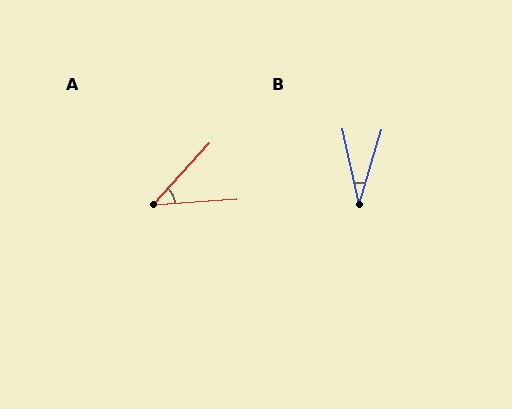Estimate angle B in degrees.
Approximately 29 degrees.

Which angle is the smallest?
B, at approximately 29 degrees.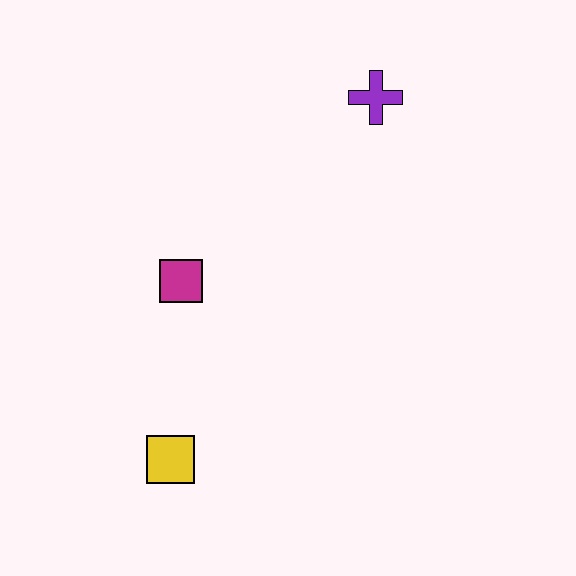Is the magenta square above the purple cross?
No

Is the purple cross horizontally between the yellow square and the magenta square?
No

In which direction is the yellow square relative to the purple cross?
The yellow square is below the purple cross.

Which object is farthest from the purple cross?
The yellow square is farthest from the purple cross.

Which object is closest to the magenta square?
The yellow square is closest to the magenta square.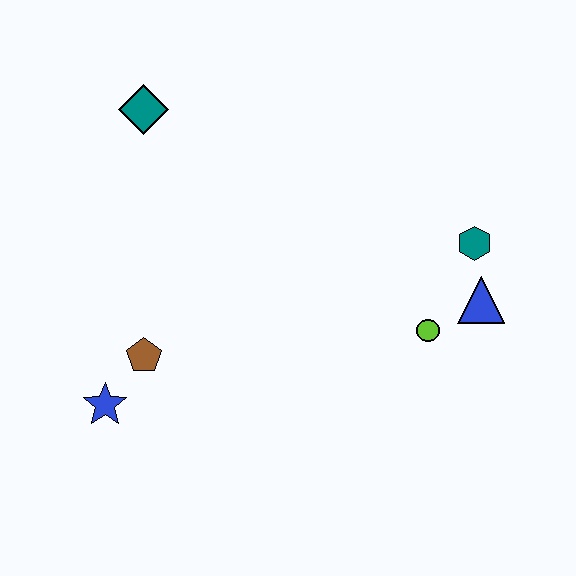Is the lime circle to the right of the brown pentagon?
Yes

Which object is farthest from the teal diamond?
The blue triangle is farthest from the teal diamond.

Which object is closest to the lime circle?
The blue triangle is closest to the lime circle.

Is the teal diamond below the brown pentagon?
No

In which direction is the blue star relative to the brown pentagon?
The blue star is below the brown pentagon.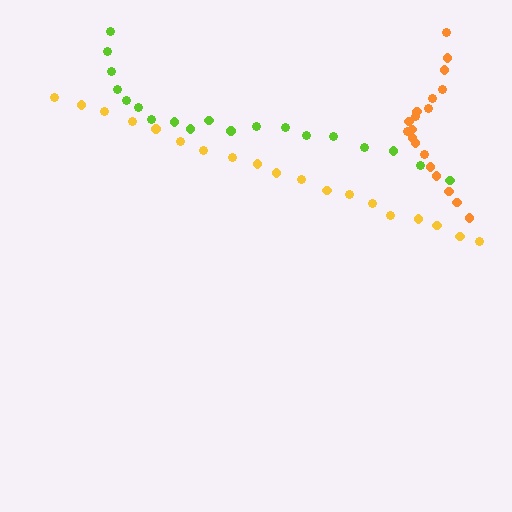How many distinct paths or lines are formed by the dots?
There are 3 distinct paths.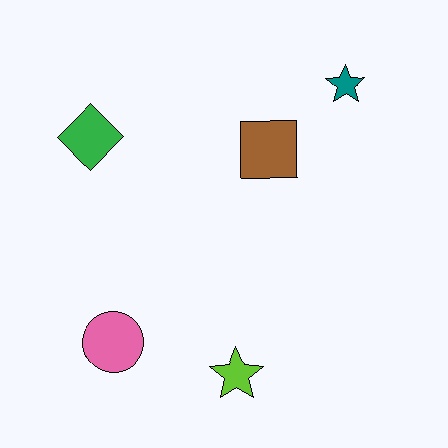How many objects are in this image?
There are 5 objects.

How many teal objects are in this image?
There is 1 teal object.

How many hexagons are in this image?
There are no hexagons.